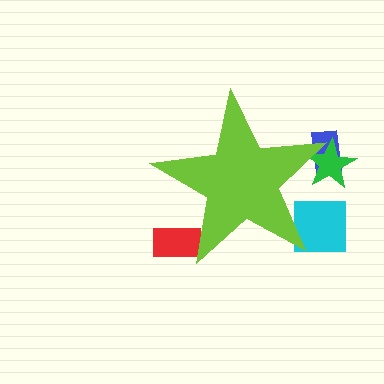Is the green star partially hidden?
Yes, the green star is partially hidden behind the lime star.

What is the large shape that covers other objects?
A lime star.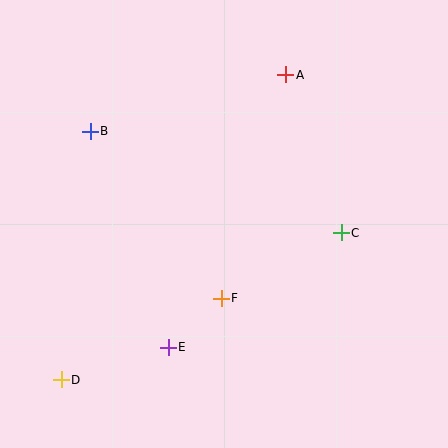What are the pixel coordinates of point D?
Point D is at (61, 380).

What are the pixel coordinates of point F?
Point F is at (221, 298).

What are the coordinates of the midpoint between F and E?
The midpoint between F and E is at (195, 323).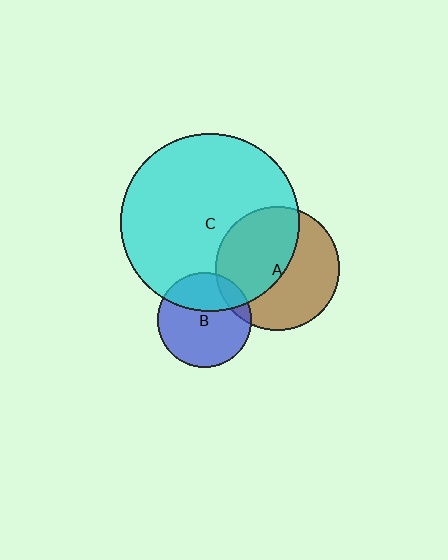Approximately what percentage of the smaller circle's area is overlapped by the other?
Approximately 10%.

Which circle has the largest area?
Circle C (cyan).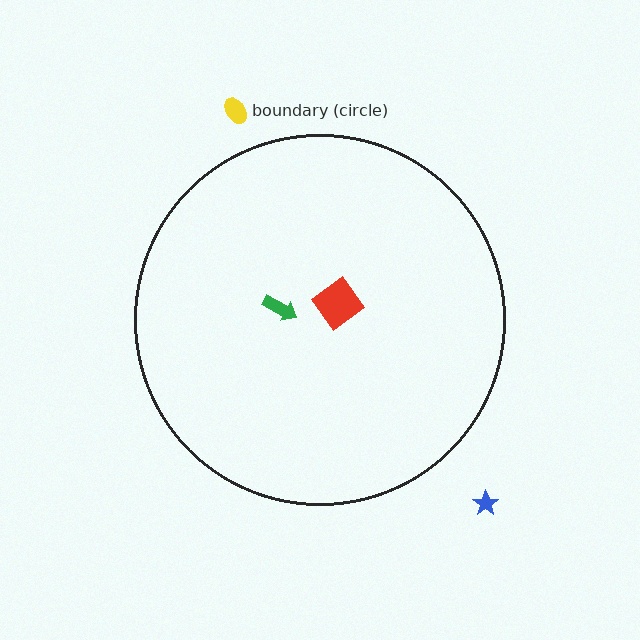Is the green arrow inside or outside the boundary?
Inside.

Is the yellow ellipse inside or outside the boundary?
Outside.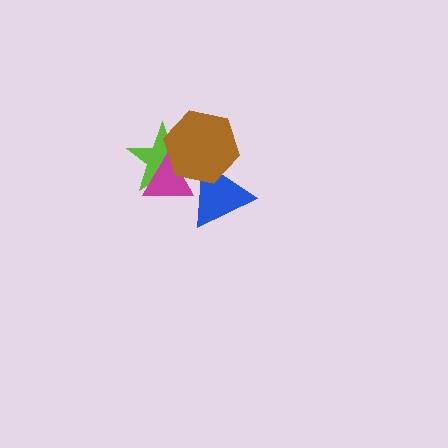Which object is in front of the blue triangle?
The brown hexagon is in front of the blue triangle.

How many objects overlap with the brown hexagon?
3 objects overlap with the brown hexagon.